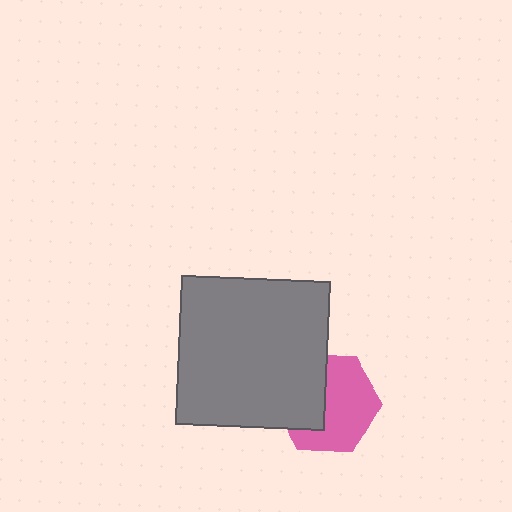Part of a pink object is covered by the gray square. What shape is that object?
It is a hexagon.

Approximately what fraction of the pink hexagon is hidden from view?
Roughly 40% of the pink hexagon is hidden behind the gray square.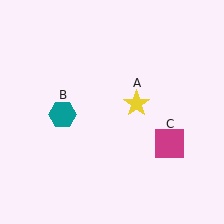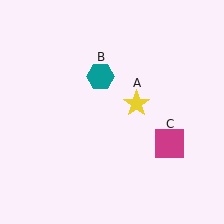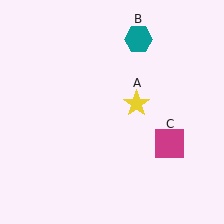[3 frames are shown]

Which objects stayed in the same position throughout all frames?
Yellow star (object A) and magenta square (object C) remained stationary.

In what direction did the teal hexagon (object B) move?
The teal hexagon (object B) moved up and to the right.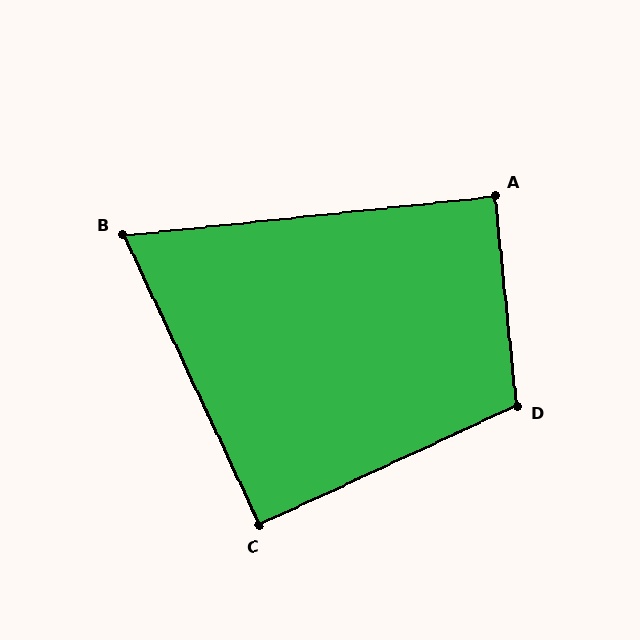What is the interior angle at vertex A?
Approximately 90 degrees (approximately right).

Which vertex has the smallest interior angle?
B, at approximately 71 degrees.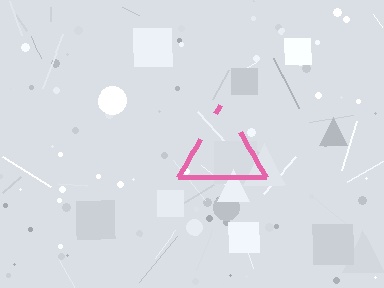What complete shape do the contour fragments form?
The contour fragments form a triangle.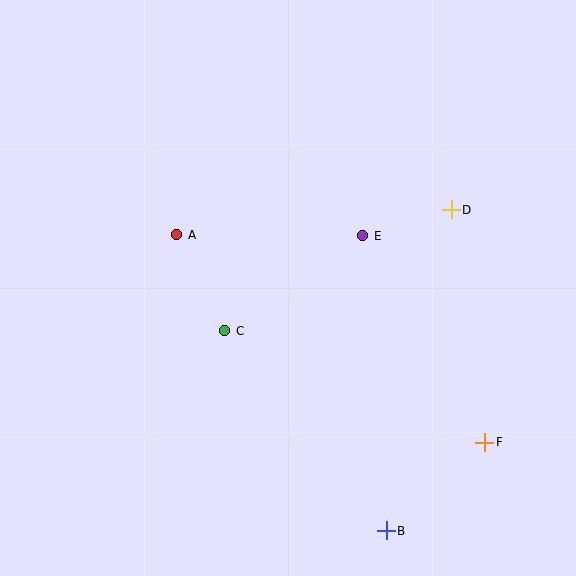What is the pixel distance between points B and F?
The distance between B and F is 132 pixels.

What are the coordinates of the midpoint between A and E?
The midpoint between A and E is at (270, 235).